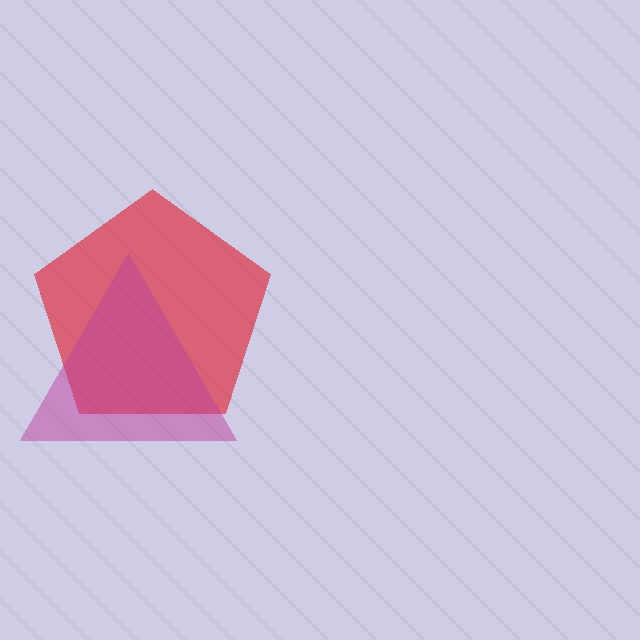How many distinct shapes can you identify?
There are 2 distinct shapes: a red pentagon, a magenta triangle.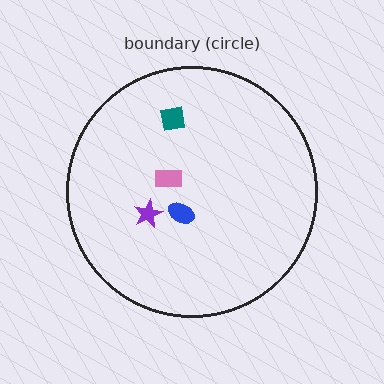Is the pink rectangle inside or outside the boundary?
Inside.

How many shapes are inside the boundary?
4 inside, 0 outside.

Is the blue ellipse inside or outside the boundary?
Inside.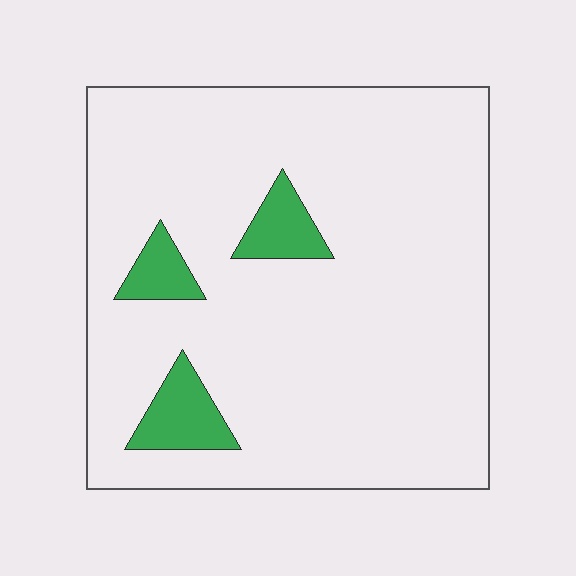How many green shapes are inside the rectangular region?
3.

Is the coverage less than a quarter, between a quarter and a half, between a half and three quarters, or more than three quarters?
Less than a quarter.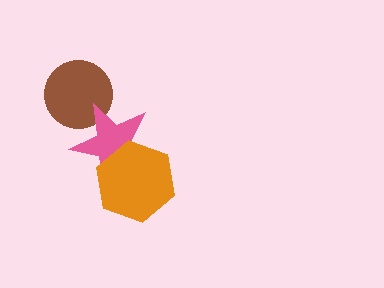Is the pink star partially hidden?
Yes, it is partially covered by another shape.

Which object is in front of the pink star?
The orange hexagon is in front of the pink star.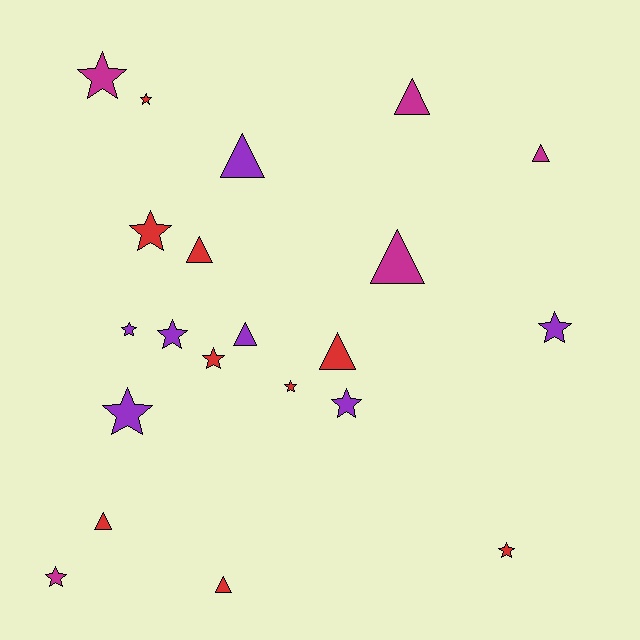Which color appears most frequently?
Red, with 9 objects.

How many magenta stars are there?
There are 2 magenta stars.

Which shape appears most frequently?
Star, with 12 objects.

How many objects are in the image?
There are 21 objects.